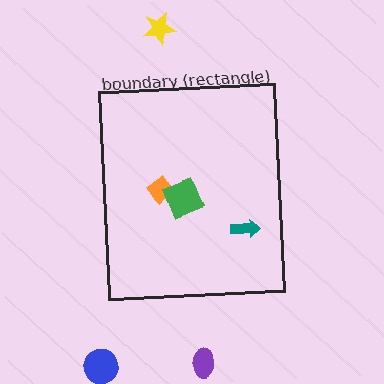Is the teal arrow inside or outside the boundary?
Inside.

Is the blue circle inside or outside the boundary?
Outside.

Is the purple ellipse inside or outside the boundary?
Outside.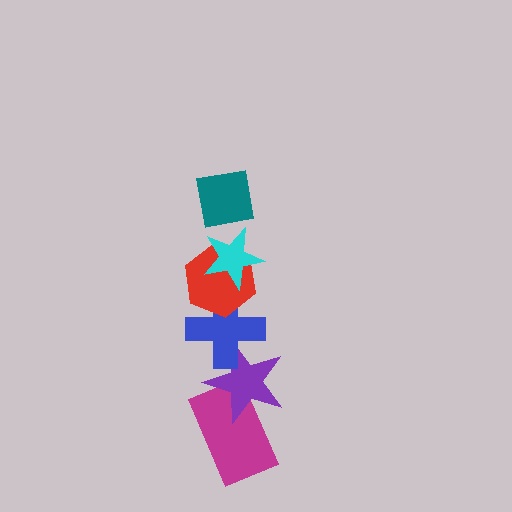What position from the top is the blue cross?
The blue cross is 4th from the top.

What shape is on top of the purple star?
The blue cross is on top of the purple star.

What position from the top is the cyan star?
The cyan star is 2nd from the top.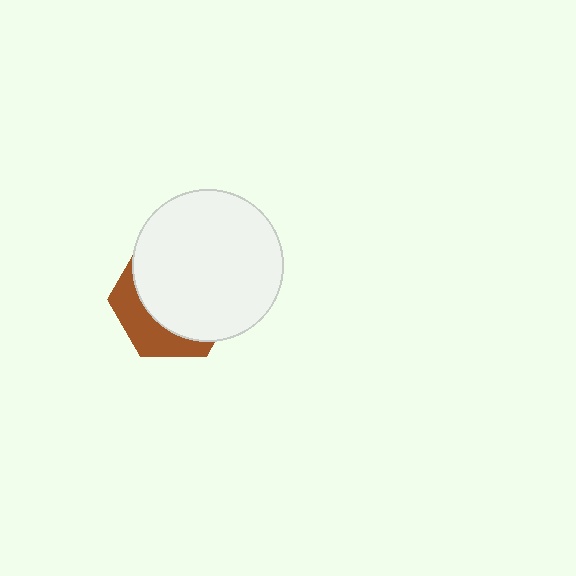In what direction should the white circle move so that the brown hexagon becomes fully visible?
The white circle should move toward the upper-right. That is the shortest direction to clear the overlap and leave the brown hexagon fully visible.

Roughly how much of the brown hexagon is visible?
A small part of it is visible (roughly 30%).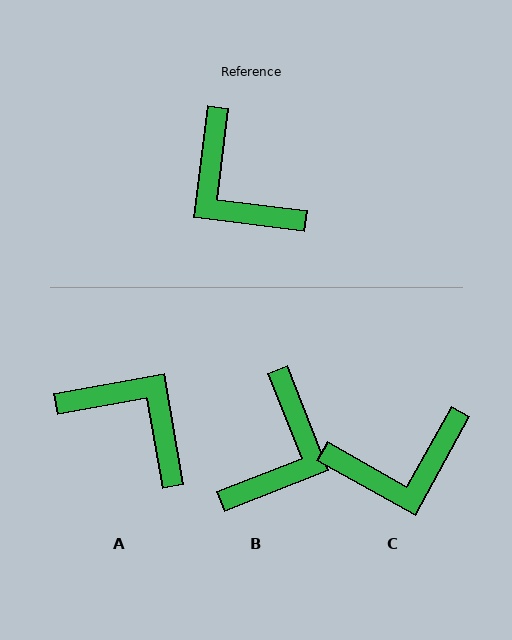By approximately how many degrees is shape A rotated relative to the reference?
Approximately 163 degrees clockwise.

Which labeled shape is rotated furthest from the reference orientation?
A, about 163 degrees away.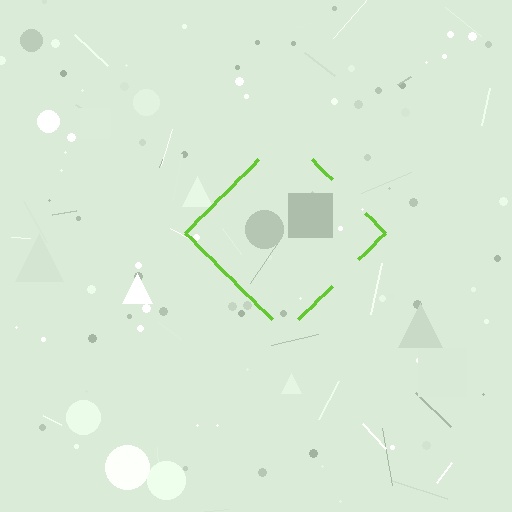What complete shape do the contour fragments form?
The contour fragments form a diamond.